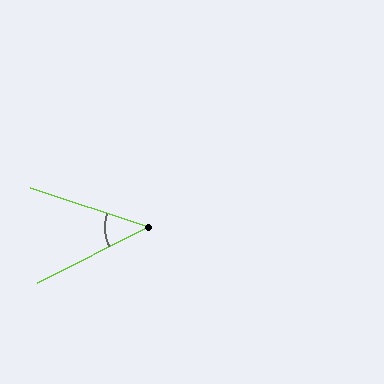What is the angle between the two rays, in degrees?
Approximately 45 degrees.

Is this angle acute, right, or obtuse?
It is acute.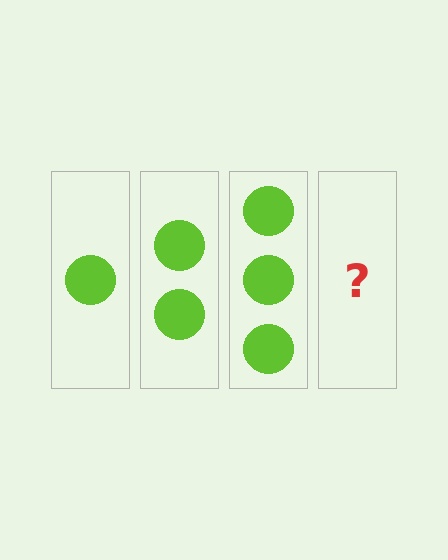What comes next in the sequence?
The next element should be 4 circles.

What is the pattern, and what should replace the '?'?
The pattern is that each step adds one more circle. The '?' should be 4 circles.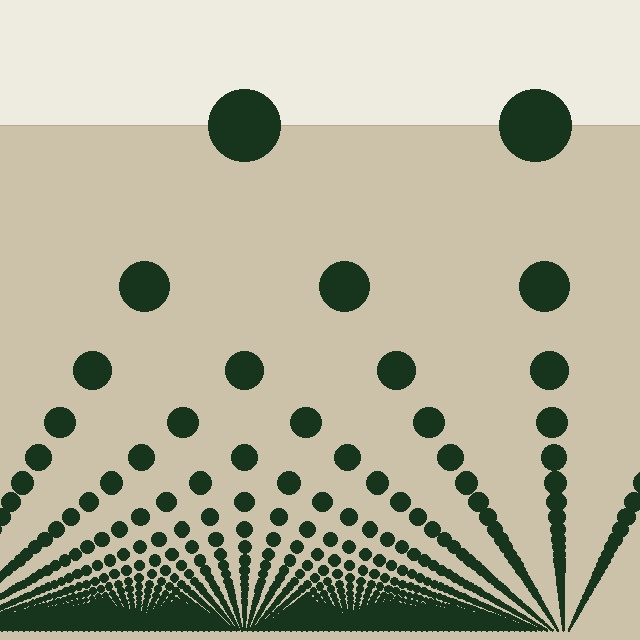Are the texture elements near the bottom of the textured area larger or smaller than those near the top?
Smaller. The gradient is inverted — elements near the bottom are smaller and denser.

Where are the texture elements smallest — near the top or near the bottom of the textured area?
Near the bottom.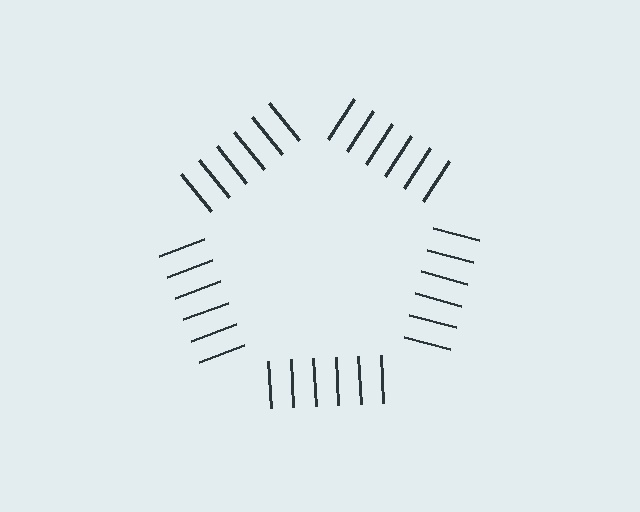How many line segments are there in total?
30 — 6 along each of the 5 edges.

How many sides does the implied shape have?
5 sides — the line-ends trace a pentagon.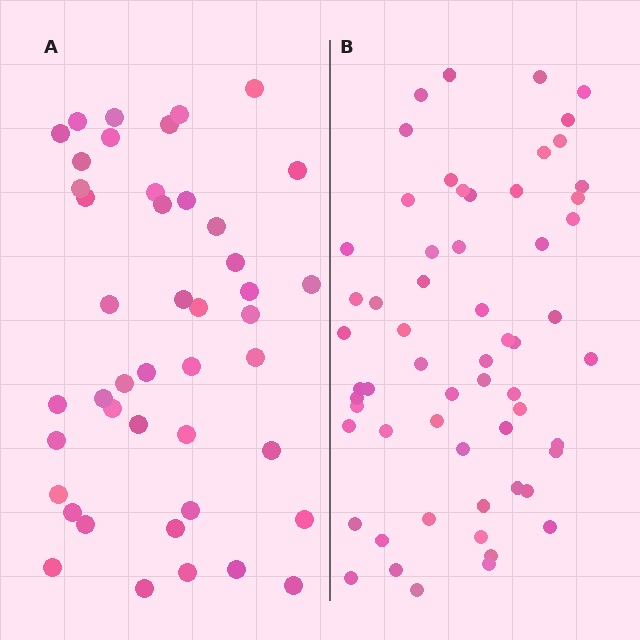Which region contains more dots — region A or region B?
Region B (the right region) has more dots.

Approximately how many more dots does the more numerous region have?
Region B has approximately 15 more dots than region A.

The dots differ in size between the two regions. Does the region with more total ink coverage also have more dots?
No. Region A has more total ink coverage because its dots are larger, but region B actually contains more individual dots. Total area can be misleading — the number of items is what matters here.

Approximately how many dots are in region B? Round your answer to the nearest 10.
About 60 dots.